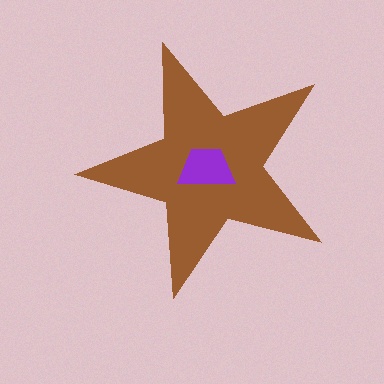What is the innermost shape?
The purple trapezoid.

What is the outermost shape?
The brown star.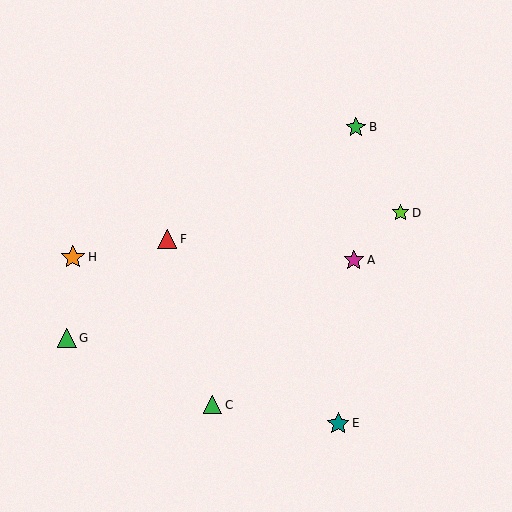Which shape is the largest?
The orange star (labeled H) is the largest.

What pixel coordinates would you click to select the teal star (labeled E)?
Click at (338, 424) to select the teal star E.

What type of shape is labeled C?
Shape C is a green triangle.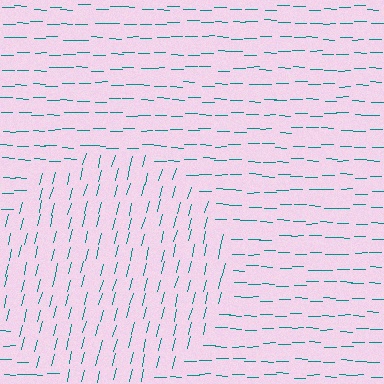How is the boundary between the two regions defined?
The boundary is defined purely by a change in line orientation (approximately 76 degrees difference). All lines are the same color and thickness.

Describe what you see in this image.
The image is filled with small teal line segments. A circle region in the image has lines oriented differently from the surrounding lines, creating a visible texture boundary.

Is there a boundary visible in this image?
Yes, there is a texture boundary formed by a change in line orientation.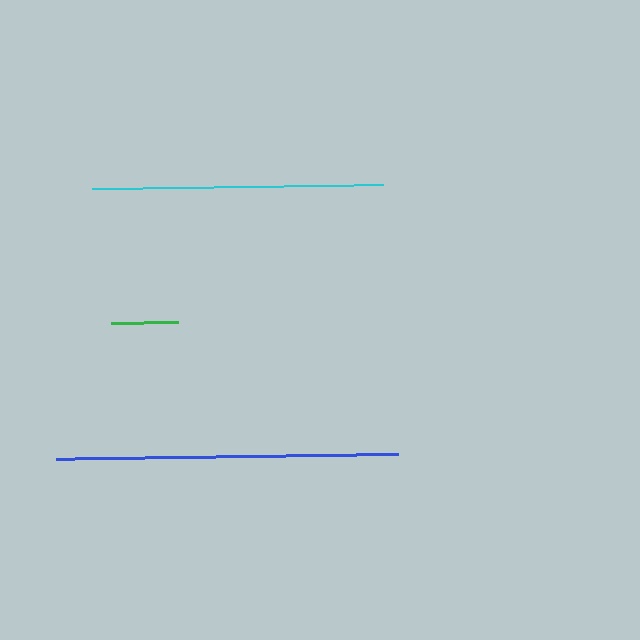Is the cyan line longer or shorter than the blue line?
The blue line is longer than the cyan line.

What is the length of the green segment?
The green segment is approximately 67 pixels long.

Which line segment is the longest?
The blue line is the longest at approximately 342 pixels.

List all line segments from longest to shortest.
From longest to shortest: blue, cyan, green.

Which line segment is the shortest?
The green line is the shortest at approximately 67 pixels.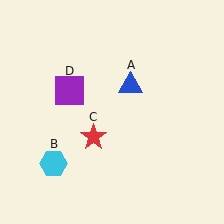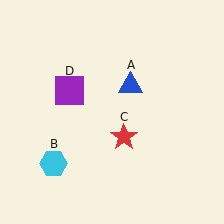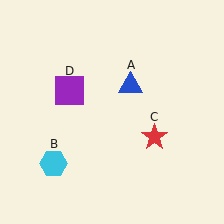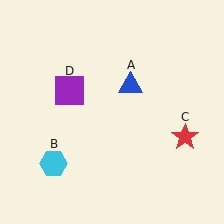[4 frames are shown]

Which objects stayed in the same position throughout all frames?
Blue triangle (object A) and cyan hexagon (object B) and purple square (object D) remained stationary.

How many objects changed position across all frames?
1 object changed position: red star (object C).